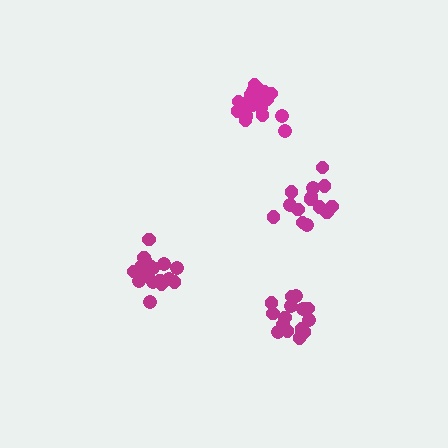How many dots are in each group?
Group 1: 14 dots, Group 2: 19 dots, Group 3: 20 dots, Group 4: 16 dots (69 total).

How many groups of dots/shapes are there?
There are 4 groups.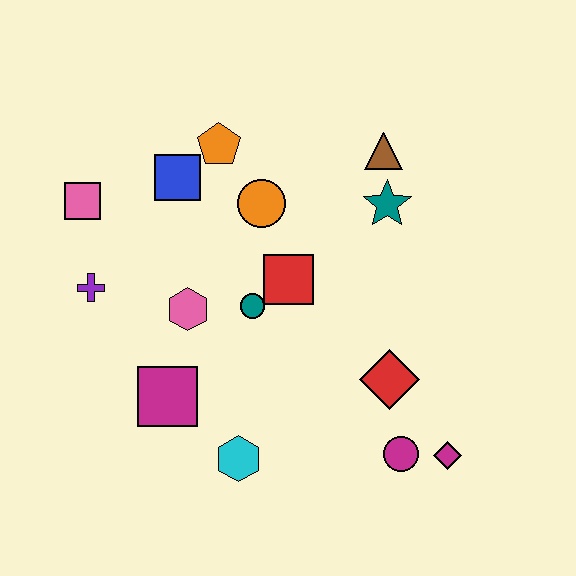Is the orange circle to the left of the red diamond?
Yes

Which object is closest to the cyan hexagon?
The magenta square is closest to the cyan hexagon.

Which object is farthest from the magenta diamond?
The pink square is farthest from the magenta diamond.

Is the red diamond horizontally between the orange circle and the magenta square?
No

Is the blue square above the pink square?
Yes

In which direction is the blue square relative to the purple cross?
The blue square is above the purple cross.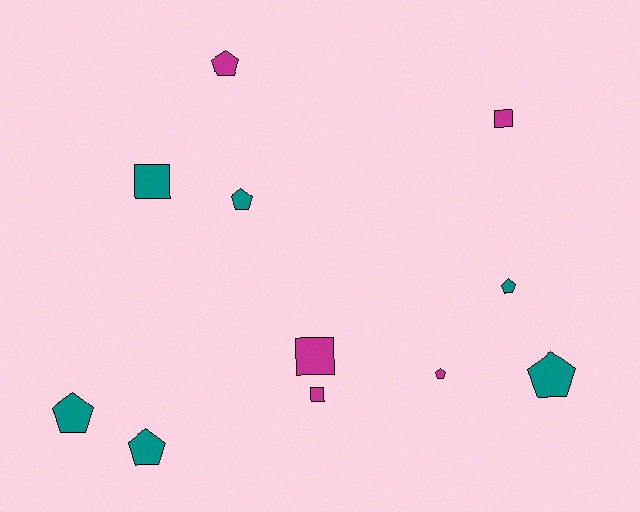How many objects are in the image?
There are 11 objects.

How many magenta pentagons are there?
There are 2 magenta pentagons.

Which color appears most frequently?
Teal, with 6 objects.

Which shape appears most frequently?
Pentagon, with 7 objects.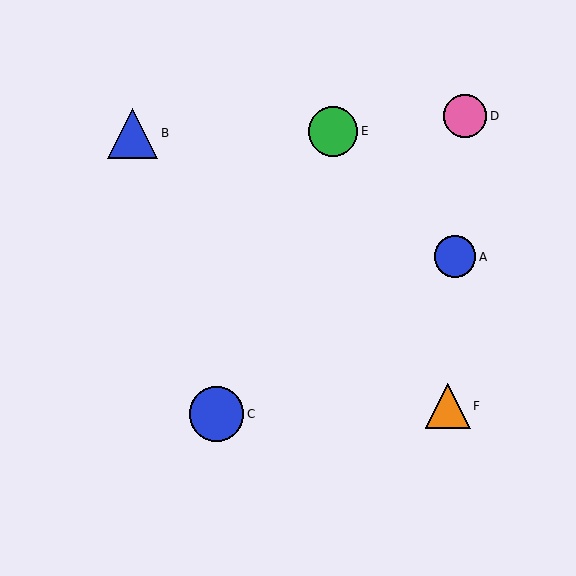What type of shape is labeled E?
Shape E is a green circle.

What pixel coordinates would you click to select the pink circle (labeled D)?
Click at (465, 116) to select the pink circle D.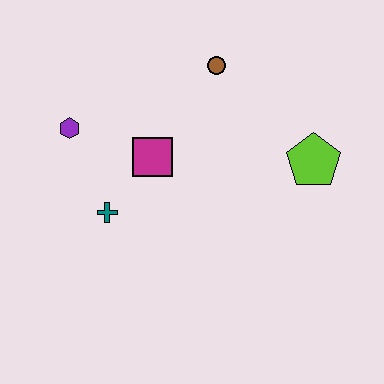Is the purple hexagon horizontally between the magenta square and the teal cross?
No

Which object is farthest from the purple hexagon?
The lime pentagon is farthest from the purple hexagon.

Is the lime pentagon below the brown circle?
Yes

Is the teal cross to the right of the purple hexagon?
Yes